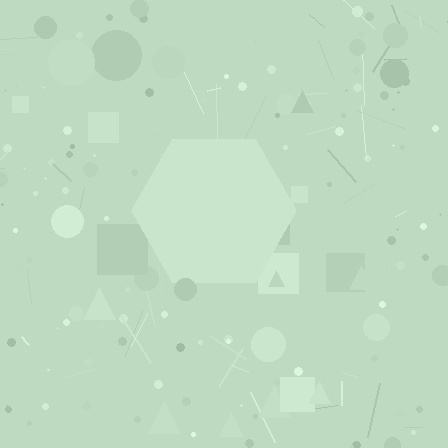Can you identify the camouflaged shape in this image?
The camouflaged shape is a hexagon.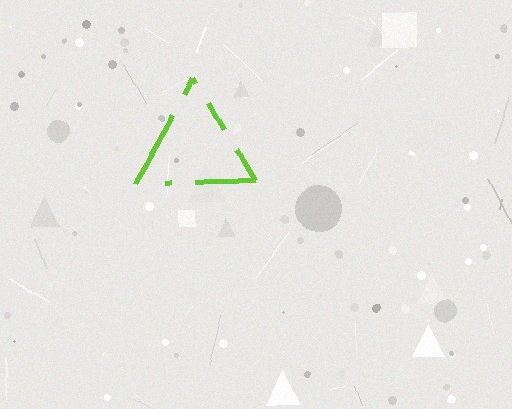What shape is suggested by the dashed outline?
The dashed outline suggests a triangle.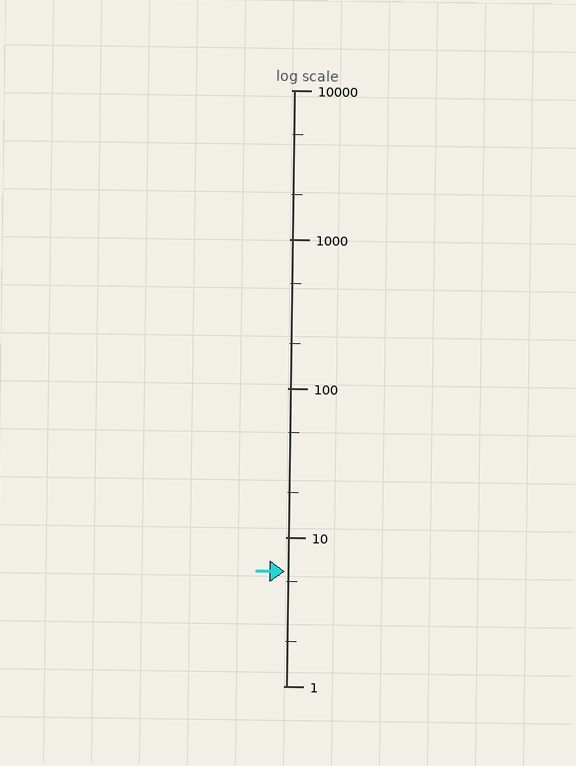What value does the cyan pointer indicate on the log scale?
The pointer indicates approximately 5.9.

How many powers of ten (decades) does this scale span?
The scale spans 4 decades, from 1 to 10000.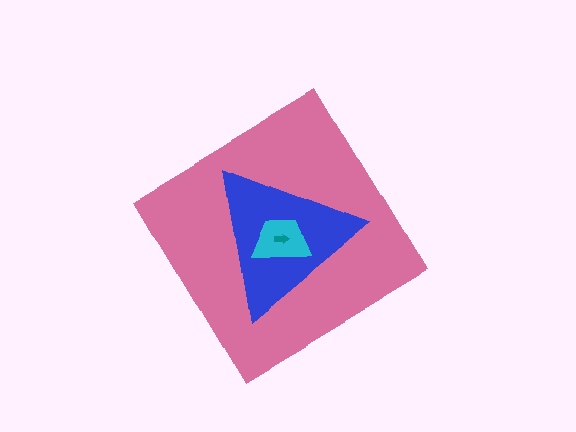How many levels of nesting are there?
4.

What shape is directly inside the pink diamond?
The blue triangle.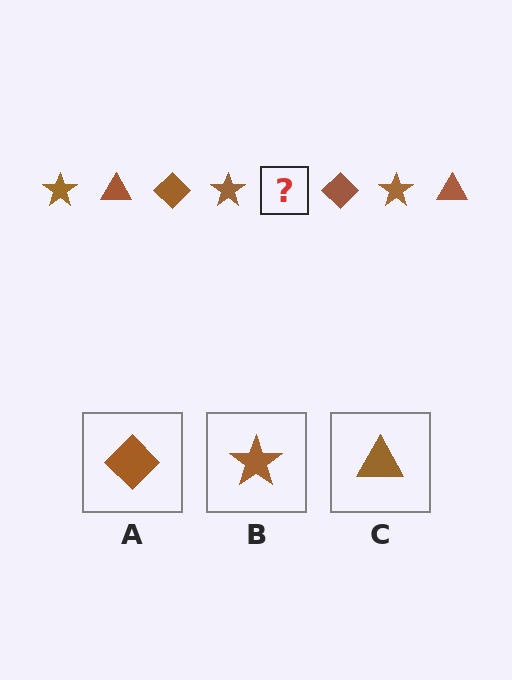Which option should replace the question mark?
Option C.